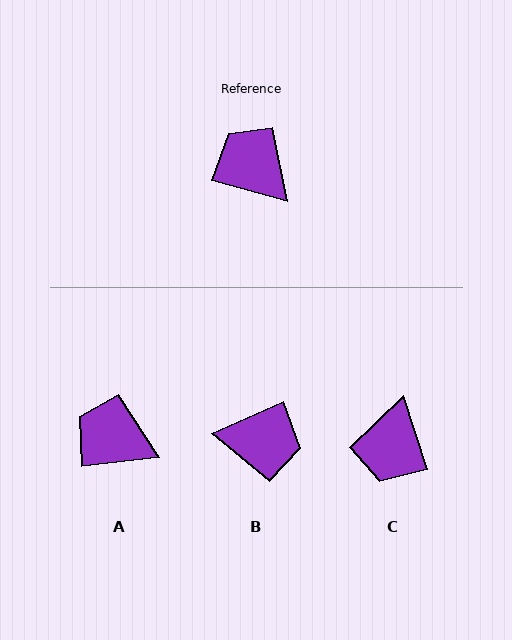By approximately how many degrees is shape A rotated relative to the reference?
Approximately 22 degrees counter-clockwise.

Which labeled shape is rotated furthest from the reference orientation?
B, about 141 degrees away.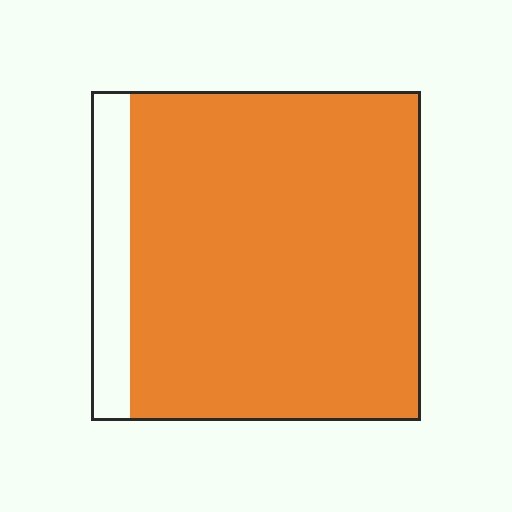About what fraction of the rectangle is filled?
About seven eighths (7/8).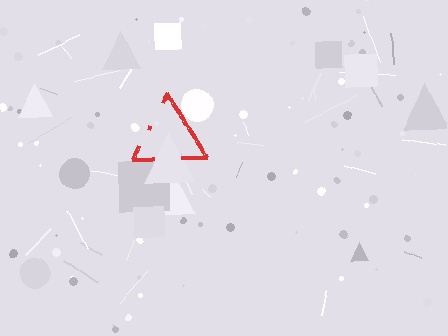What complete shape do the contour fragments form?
The contour fragments form a triangle.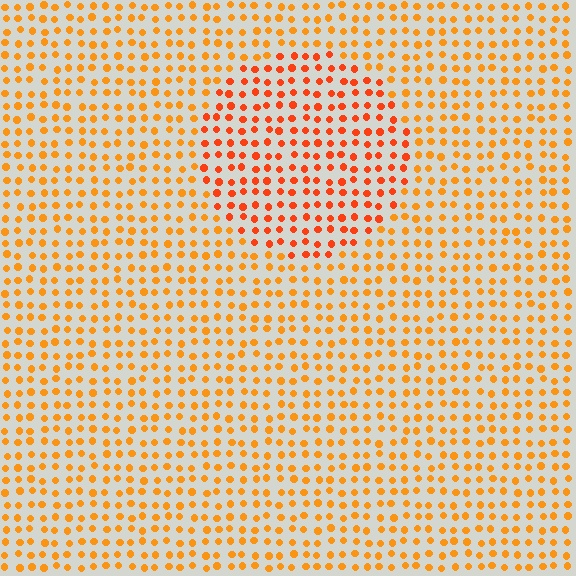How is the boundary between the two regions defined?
The boundary is defined purely by a slight shift in hue (about 22 degrees). Spacing, size, and orientation are identical on both sides.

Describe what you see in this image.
The image is filled with small orange elements in a uniform arrangement. A circle-shaped region is visible where the elements are tinted to a slightly different hue, forming a subtle color boundary.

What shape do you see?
I see a circle.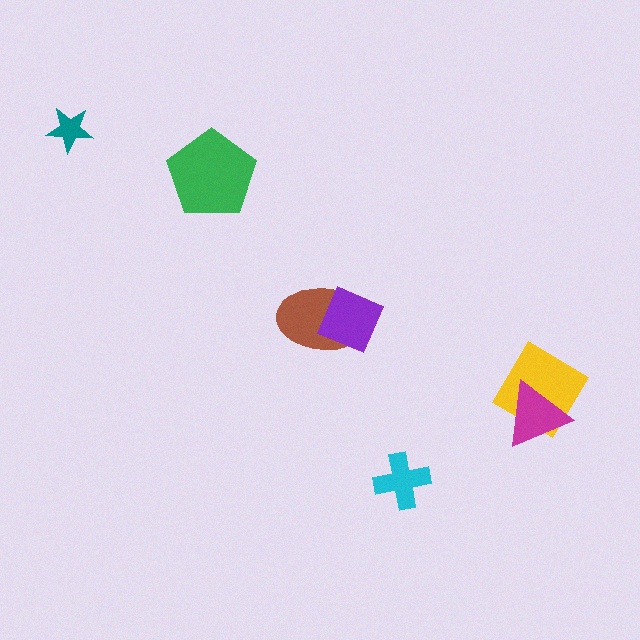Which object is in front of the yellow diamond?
The magenta triangle is in front of the yellow diamond.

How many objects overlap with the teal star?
0 objects overlap with the teal star.